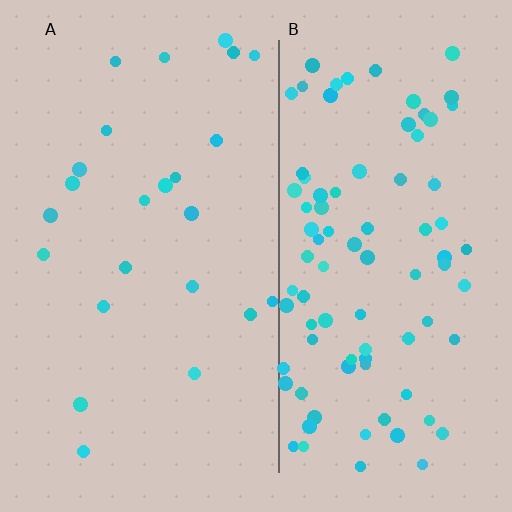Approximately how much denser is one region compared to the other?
Approximately 3.8× — region B over region A.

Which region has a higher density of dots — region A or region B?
B (the right).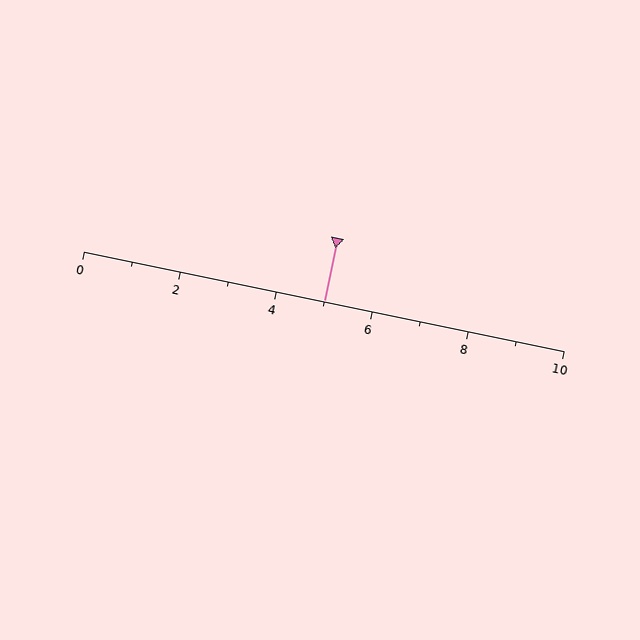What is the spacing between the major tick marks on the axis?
The major ticks are spaced 2 apart.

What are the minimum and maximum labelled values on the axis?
The axis runs from 0 to 10.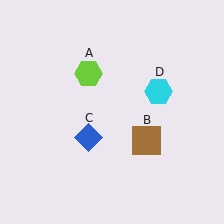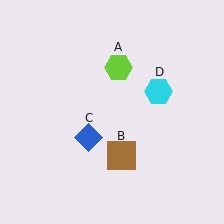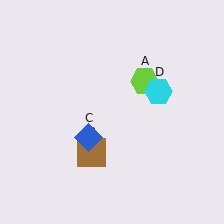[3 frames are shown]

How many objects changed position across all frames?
2 objects changed position: lime hexagon (object A), brown square (object B).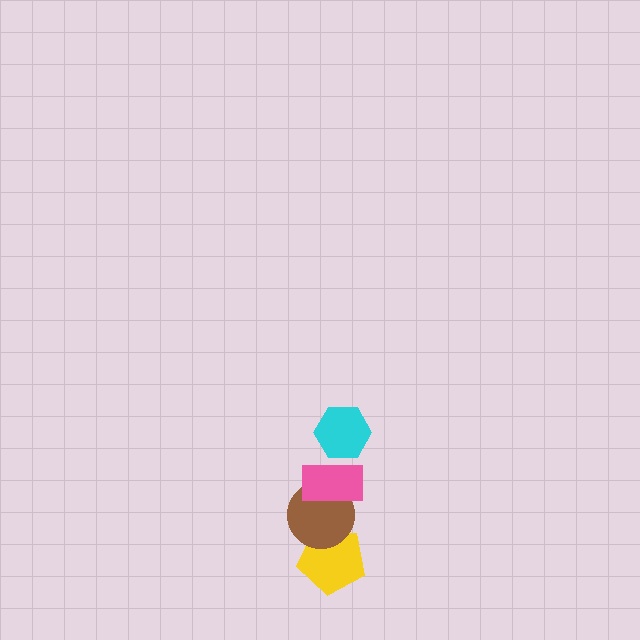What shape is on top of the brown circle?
The pink rectangle is on top of the brown circle.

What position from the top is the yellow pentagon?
The yellow pentagon is 4th from the top.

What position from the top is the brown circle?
The brown circle is 3rd from the top.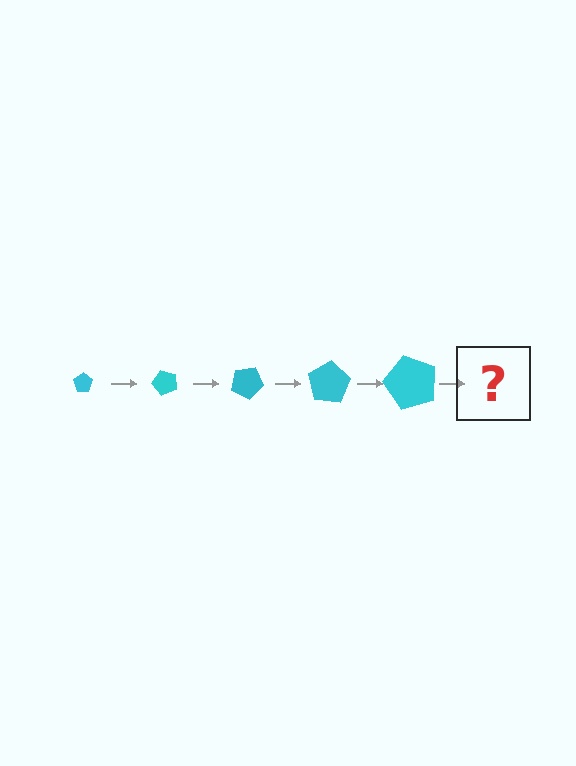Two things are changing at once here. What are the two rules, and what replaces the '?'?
The two rules are that the pentagon grows larger each step and it rotates 50 degrees each step. The '?' should be a pentagon, larger than the previous one and rotated 250 degrees from the start.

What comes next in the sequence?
The next element should be a pentagon, larger than the previous one and rotated 250 degrees from the start.